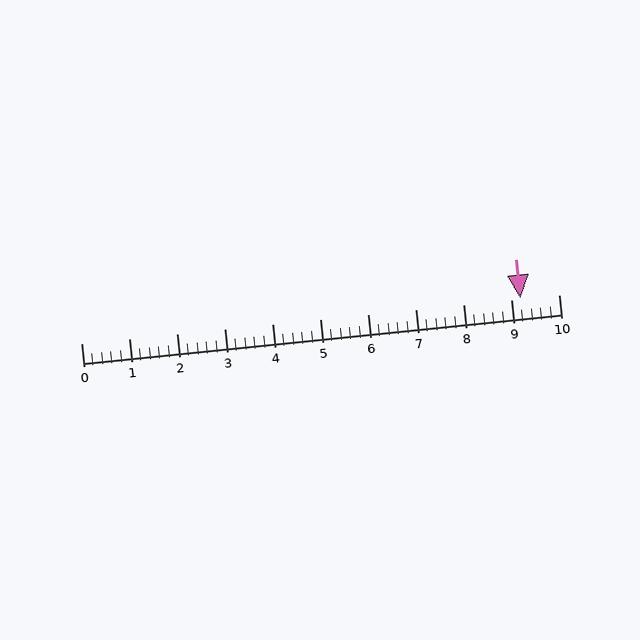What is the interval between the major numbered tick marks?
The major tick marks are spaced 1 units apart.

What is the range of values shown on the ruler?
The ruler shows values from 0 to 10.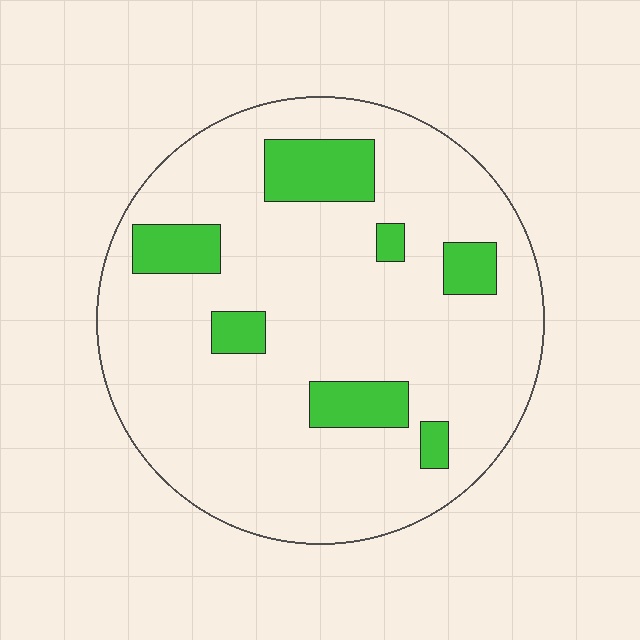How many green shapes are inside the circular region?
7.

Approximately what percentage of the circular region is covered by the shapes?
Approximately 15%.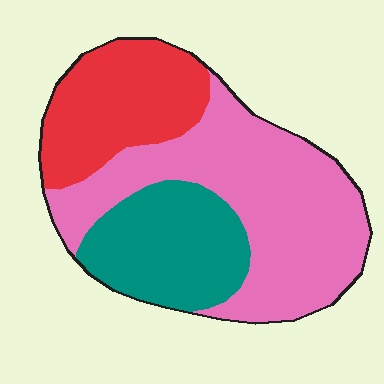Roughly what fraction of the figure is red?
Red takes up about one quarter (1/4) of the figure.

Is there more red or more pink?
Pink.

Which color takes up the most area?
Pink, at roughly 50%.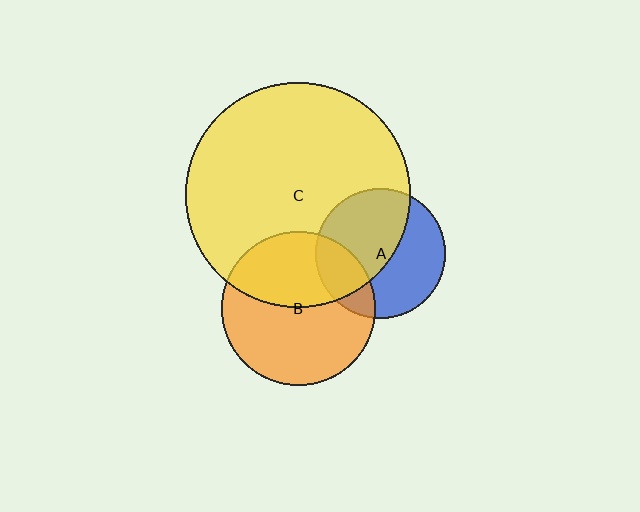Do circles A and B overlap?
Yes.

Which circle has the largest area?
Circle C (yellow).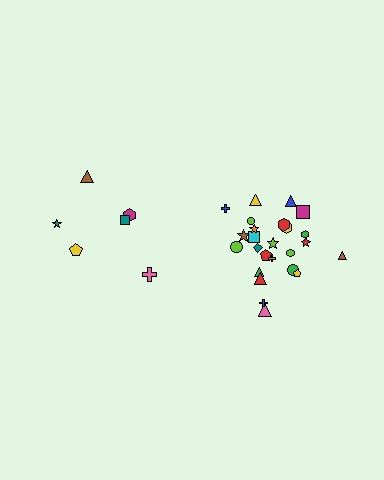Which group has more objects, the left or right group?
The right group.